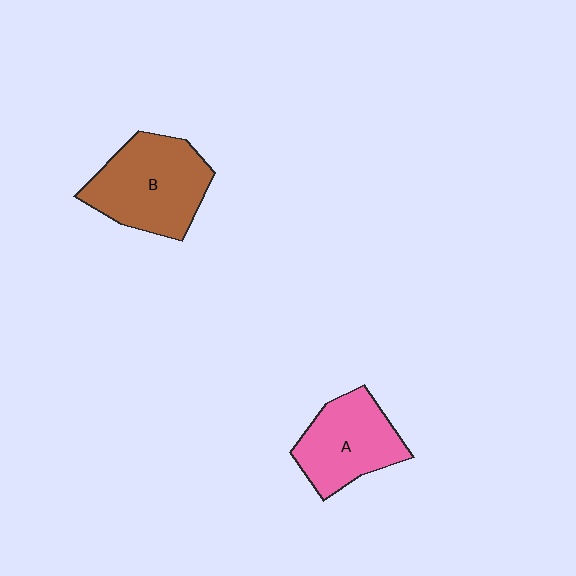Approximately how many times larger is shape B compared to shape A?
Approximately 1.2 times.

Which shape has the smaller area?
Shape A (pink).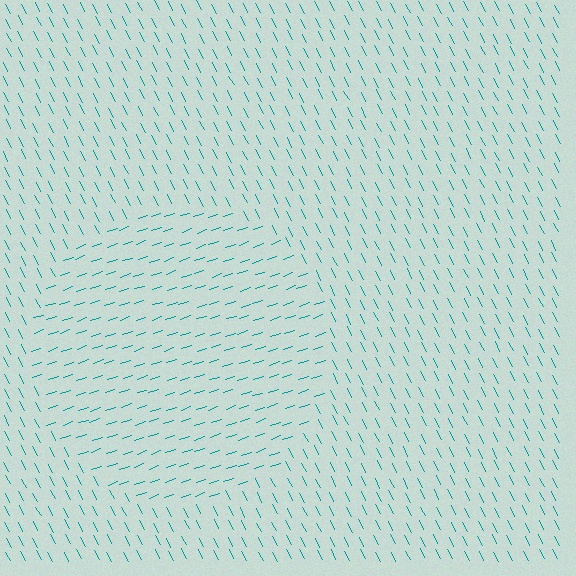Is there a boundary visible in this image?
Yes, there is a texture boundary formed by a change in line orientation.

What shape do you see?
I see a circle.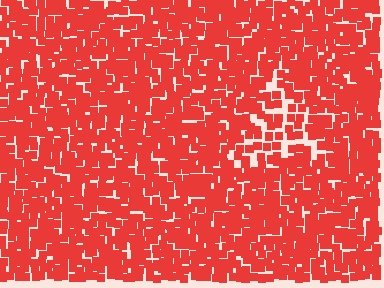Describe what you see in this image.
The image contains small red elements arranged at two different densities. A triangle-shaped region is visible where the elements are less densely packed than the surrounding area.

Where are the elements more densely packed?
The elements are more densely packed outside the triangle boundary.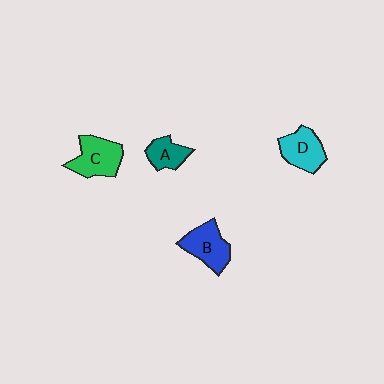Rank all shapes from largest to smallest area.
From largest to smallest: C (green), B (blue), D (cyan), A (teal).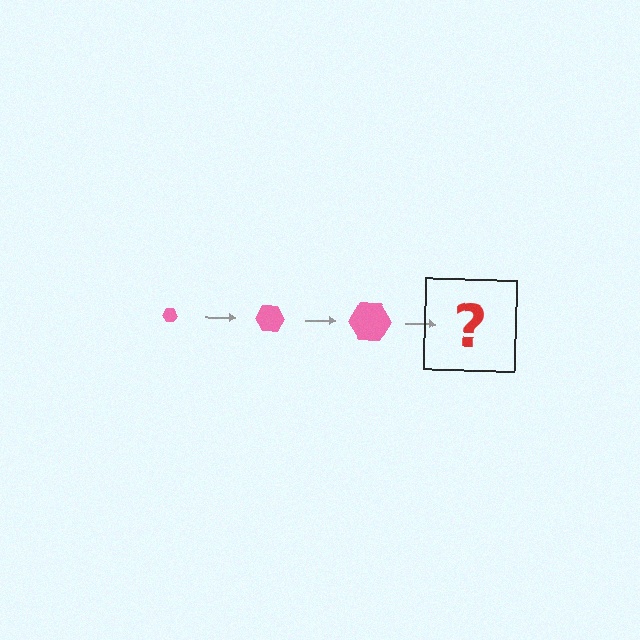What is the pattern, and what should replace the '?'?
The pattern is that the hexagon gets progressively larger each step. The '?' should be a pink hexagon, larger than the previous one.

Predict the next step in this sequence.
The next step is a pink hexagon, larger than the previous one.